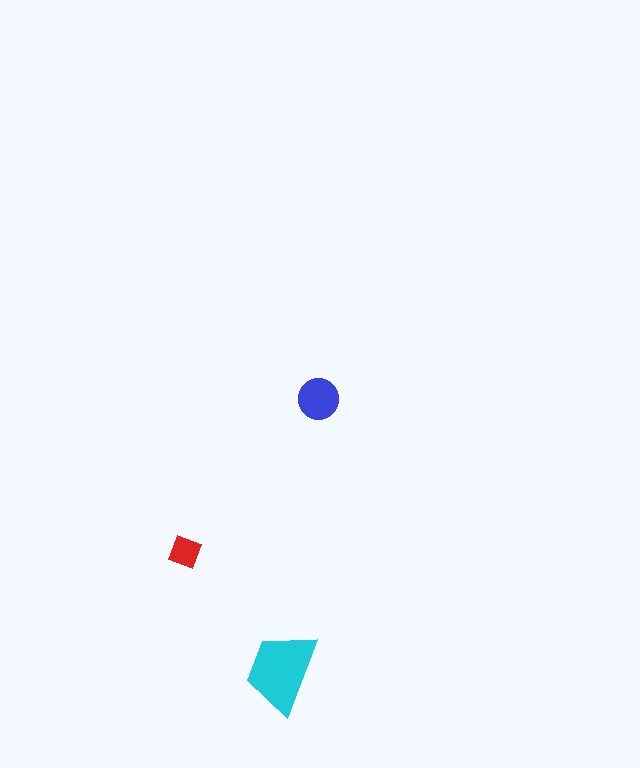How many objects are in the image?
There are 3 objects in the image.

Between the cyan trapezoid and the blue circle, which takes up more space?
The cyan trapezoid.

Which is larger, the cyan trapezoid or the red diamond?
The cyan trapezoid.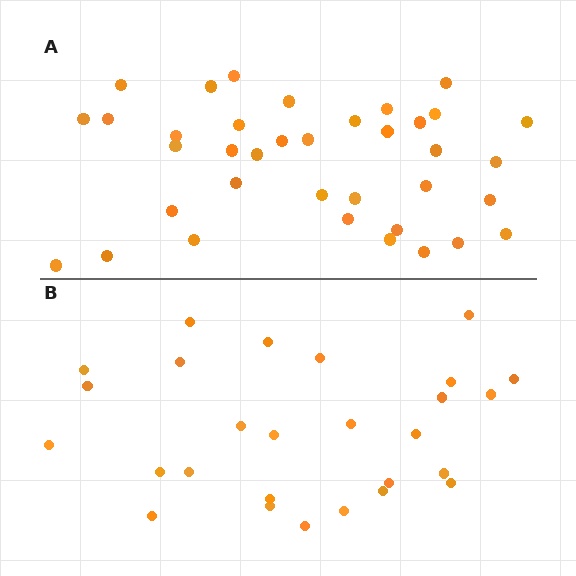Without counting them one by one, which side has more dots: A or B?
Region A (the top region) has more dots.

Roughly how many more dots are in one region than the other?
Region A has roughly 10 or so more dots than region B.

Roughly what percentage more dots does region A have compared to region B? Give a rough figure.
About 35% more.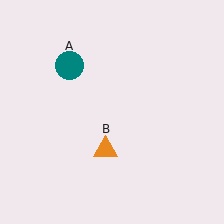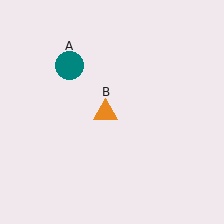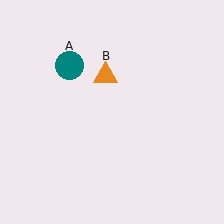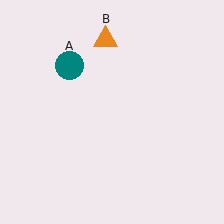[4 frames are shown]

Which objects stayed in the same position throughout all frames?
Teal circle (object A) remained stationary.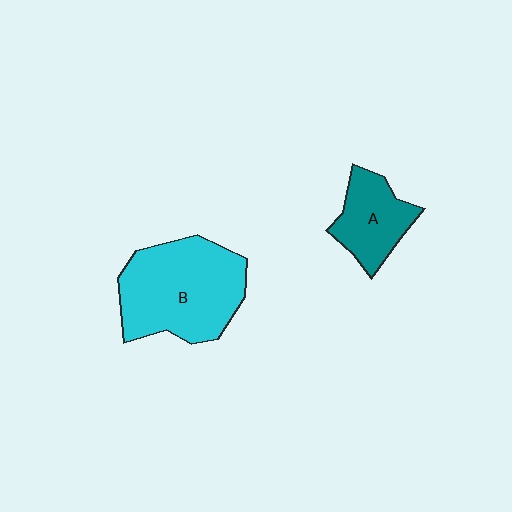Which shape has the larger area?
Shape B (cyan).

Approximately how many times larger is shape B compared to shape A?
Approximately 2.0 times.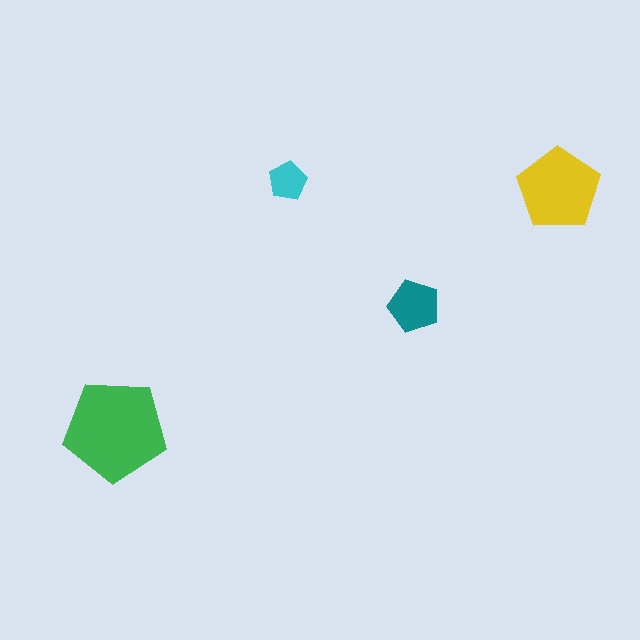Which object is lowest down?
The green pentagon is bottommost.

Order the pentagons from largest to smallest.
the green one, the yellow one, the teal one, the cyan one.